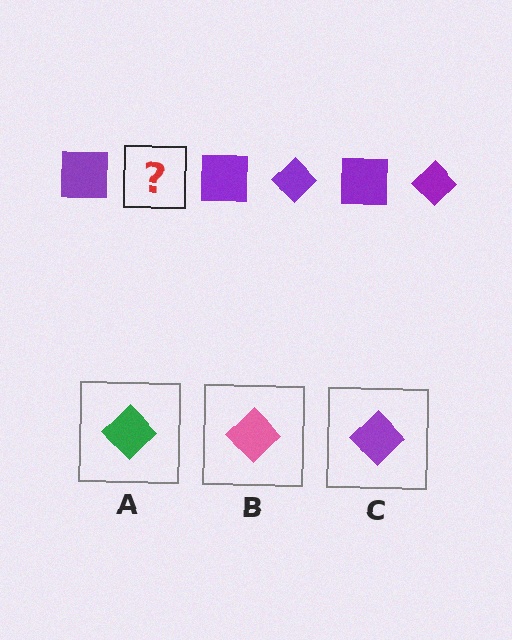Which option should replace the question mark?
Option C.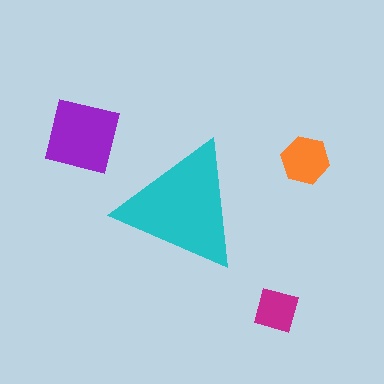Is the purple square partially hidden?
No, the purple square is fully visible.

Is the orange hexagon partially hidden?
No, the orange hexagon is fully visible.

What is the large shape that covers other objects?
A cyan triangle.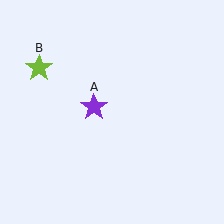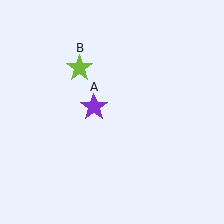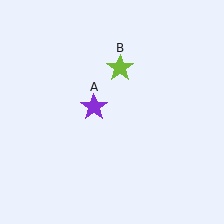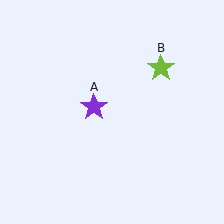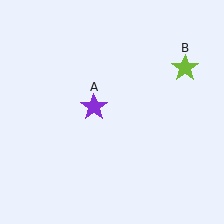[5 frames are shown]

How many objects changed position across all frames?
1 object changed position: lime star (object B).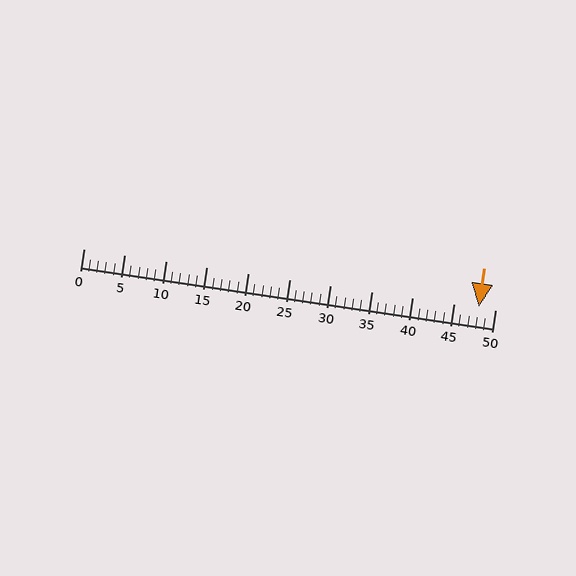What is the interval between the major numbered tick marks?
The major tick marks are spaced 5 units apart.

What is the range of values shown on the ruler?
The ruler shows values from 0 to 50.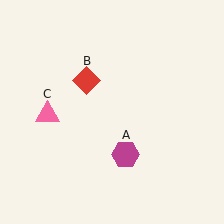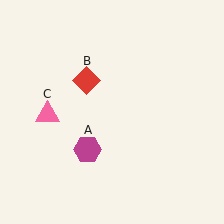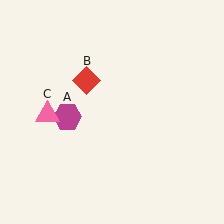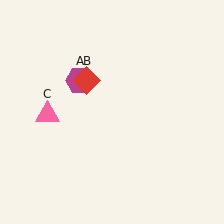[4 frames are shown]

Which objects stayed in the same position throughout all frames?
Red diamond (object B) and pink triangle (object C) remained stationary.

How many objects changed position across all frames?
1 object changed position: magenta hexagon (object A).